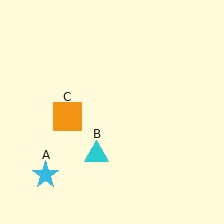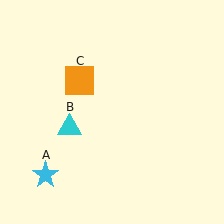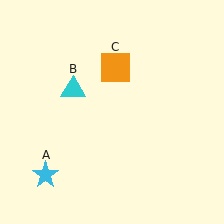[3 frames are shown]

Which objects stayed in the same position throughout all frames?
Cyan star (object A) remained stationary.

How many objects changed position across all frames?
2 objects changed position: cyan triangle (object B), orange square (object C).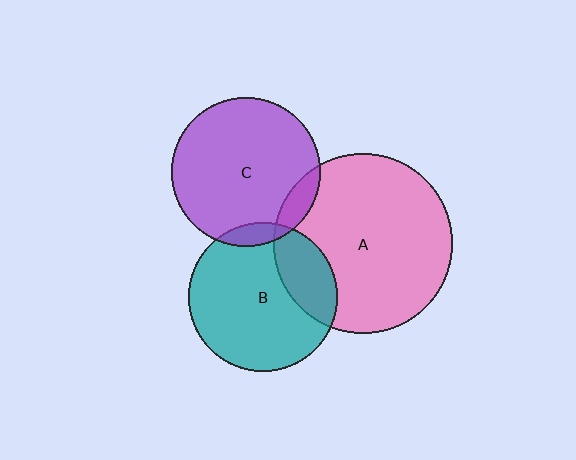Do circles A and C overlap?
Yes.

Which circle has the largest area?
Circle A (pink).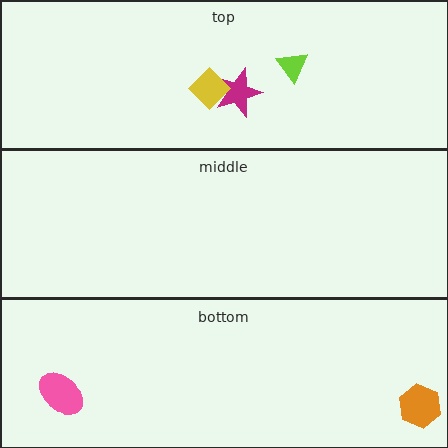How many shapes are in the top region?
3.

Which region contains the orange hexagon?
The bottom region.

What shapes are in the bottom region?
The orange hexagon, the pink ellipse.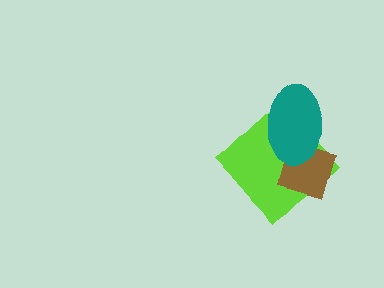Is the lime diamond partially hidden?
Yes, it is partially covered by another shape.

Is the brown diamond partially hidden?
Yes, it is partially covered by another shape.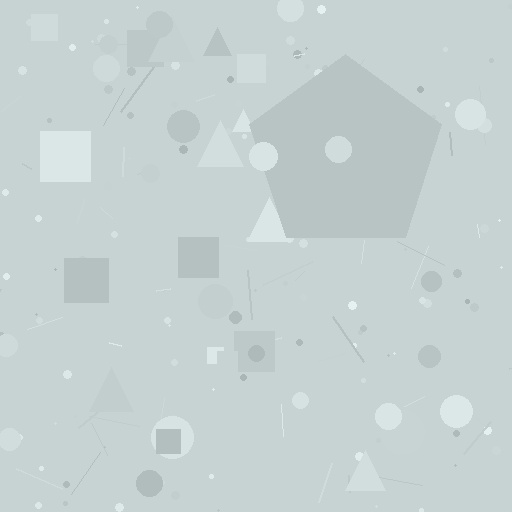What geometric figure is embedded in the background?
A pentagon is embedded in the background.